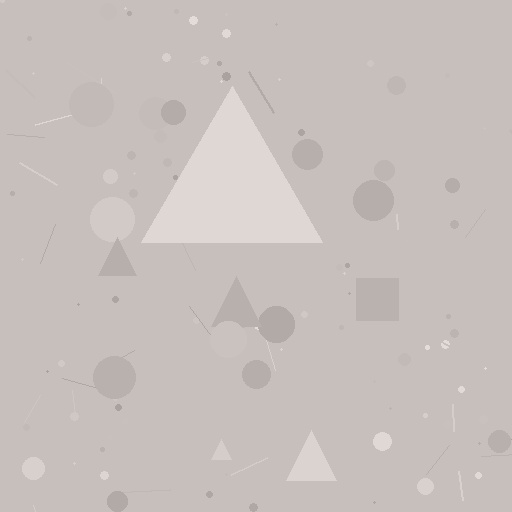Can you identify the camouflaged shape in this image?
The camouflaged shape is a triangle.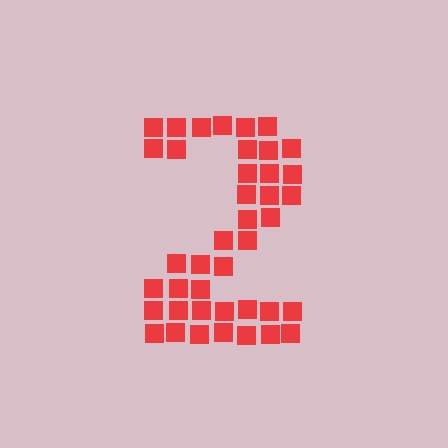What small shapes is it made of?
It is made of small squares.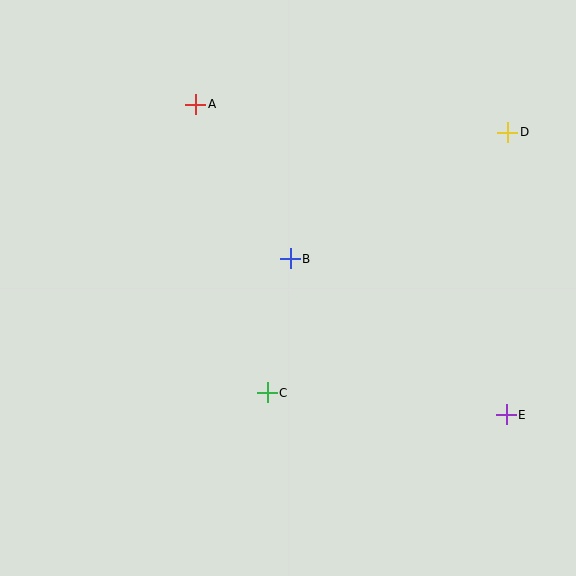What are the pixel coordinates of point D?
Point D is at (508, 132).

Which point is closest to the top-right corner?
Point D is closest to the top-right corner.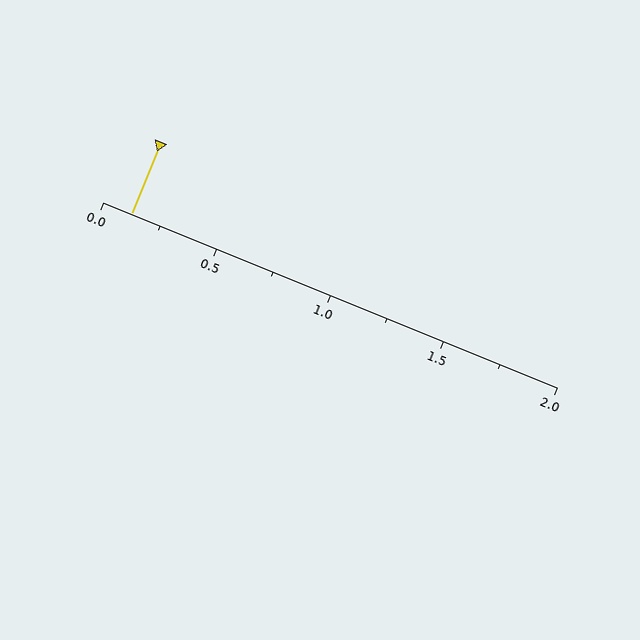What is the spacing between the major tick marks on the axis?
The major ticks are spaced 0.5 apart.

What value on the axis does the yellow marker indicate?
The marker indicates approximately 0.12.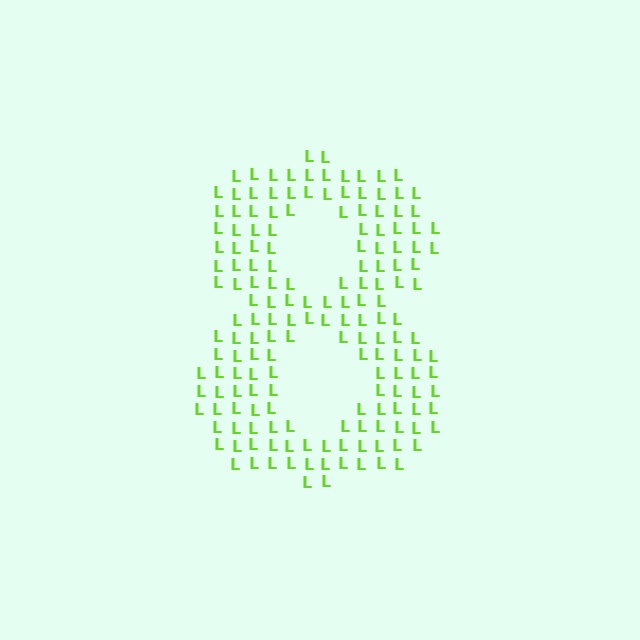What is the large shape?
The large shape is the digit 8.